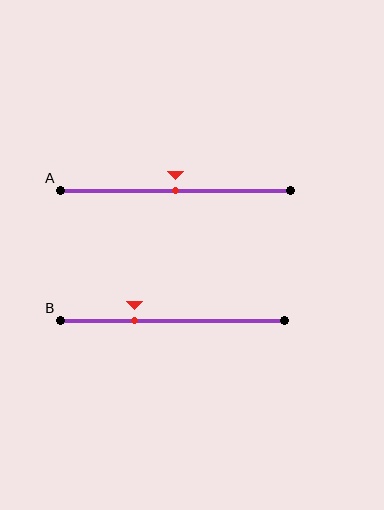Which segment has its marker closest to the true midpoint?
Segment A has its marker closest to the true midpoint.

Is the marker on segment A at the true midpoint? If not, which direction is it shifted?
Yes, the marker on segment A is at the true midpoint.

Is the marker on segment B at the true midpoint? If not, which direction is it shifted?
No, the marker on segment B is shifted to the left by about 17% of the segment length.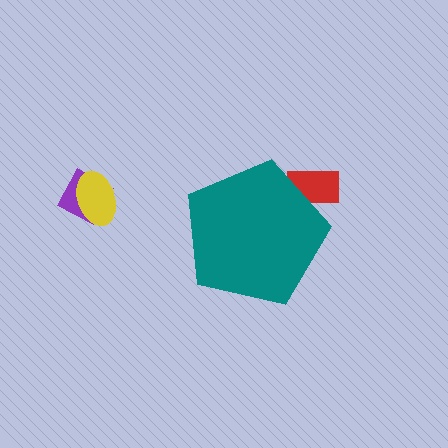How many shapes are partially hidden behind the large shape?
1 shape is partially hidden.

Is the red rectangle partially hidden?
Yes, the red rectangle is partially hidden behind the teal pentagon.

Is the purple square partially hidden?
No, the purple square is fully visible.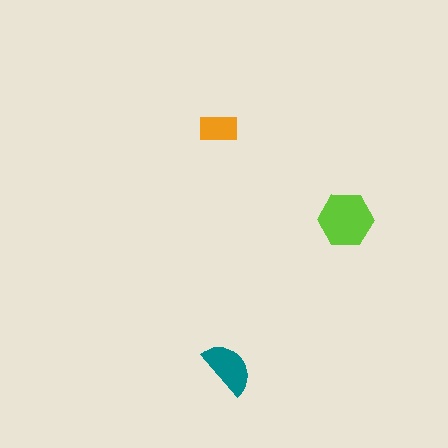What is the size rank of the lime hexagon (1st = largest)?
1st.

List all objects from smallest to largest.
The orange rectangle, the teal semicircle, the lime hexagon.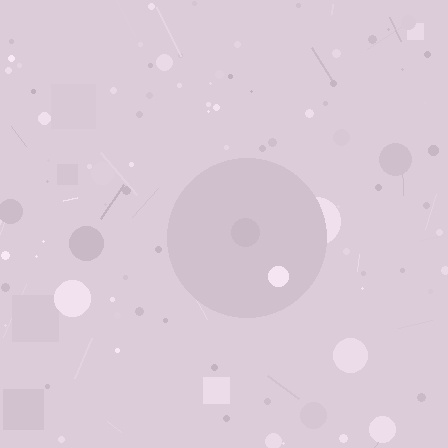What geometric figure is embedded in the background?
A circle is embedded in the background.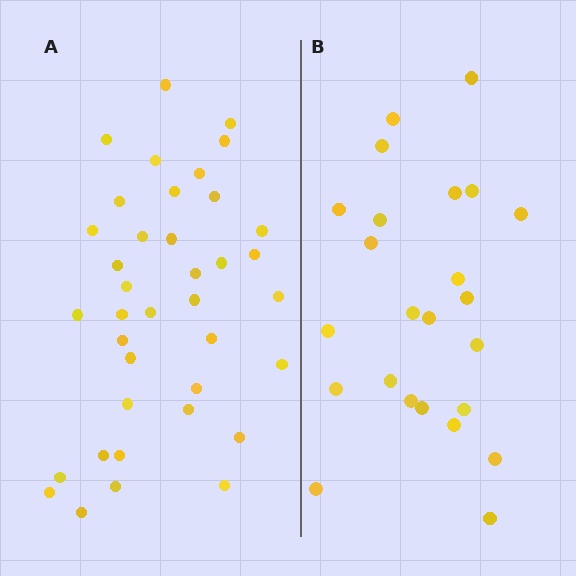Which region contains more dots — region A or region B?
Region A (the left region) has more dots.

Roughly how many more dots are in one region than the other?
Region A has approximately 15 more dots than region B.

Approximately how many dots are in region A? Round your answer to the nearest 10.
About 40 dots. (The exact count is 38, which rounds to 40.)